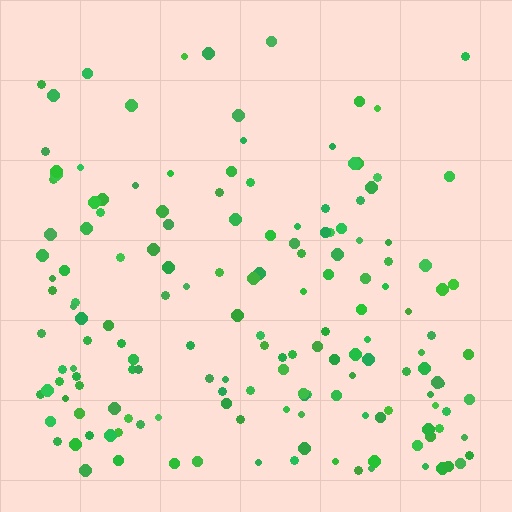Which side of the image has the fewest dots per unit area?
The top.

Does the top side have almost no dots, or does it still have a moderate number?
Still a moderate number, just noticeably fewer than the bottom.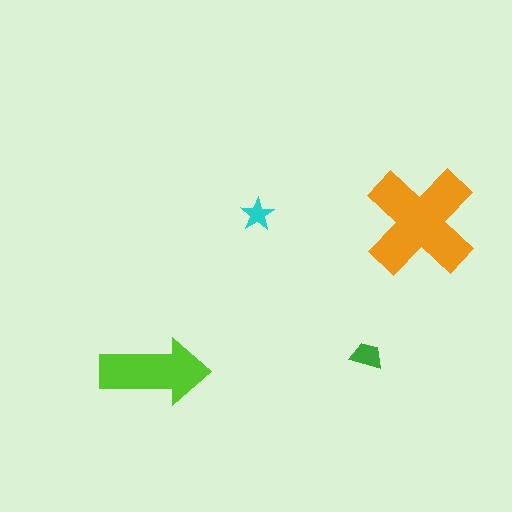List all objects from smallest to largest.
The cyan star, the green trapezoid, the lime arrow, the orange cross.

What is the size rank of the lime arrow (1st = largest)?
2nd.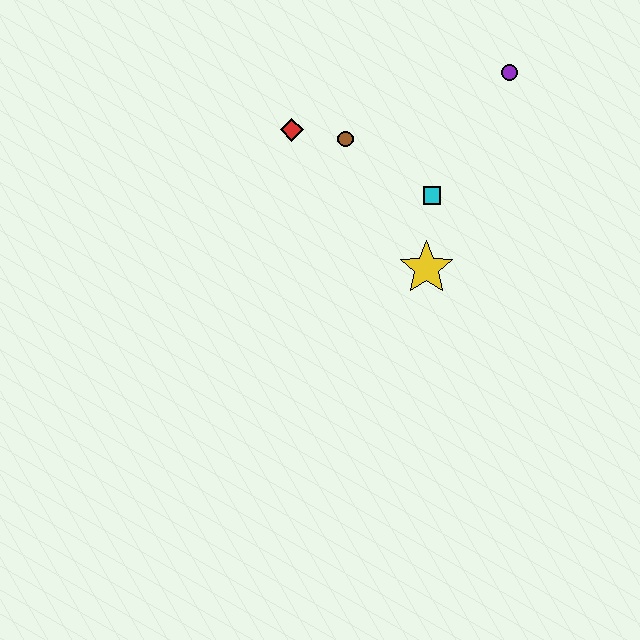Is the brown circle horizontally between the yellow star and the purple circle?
No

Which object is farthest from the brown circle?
The purple circle is farthest from the brown circle.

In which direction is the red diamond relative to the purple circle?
The red diamond is to the left of the purple circle.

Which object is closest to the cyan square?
The yellow star is closest to the cyan square.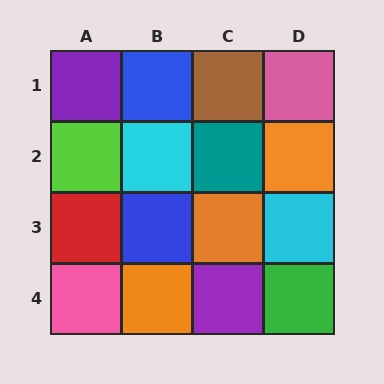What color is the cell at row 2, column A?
Lime.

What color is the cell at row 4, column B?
Orange.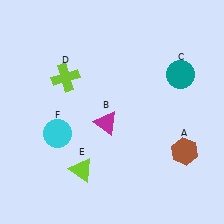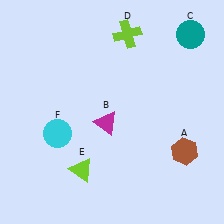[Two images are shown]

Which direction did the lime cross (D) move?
The lime cross (D) moved right.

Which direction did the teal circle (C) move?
The teal circle (C) moved up.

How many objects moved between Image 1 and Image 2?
2 objects moved between the two images.